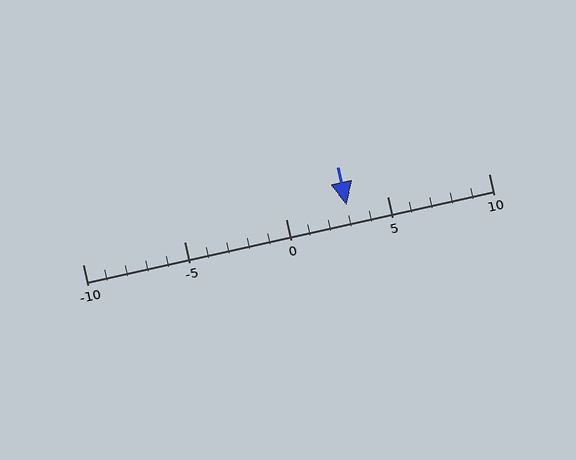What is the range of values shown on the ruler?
The ruler shows values from -10 to 10.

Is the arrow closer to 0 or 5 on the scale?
The arrow is closer to 5.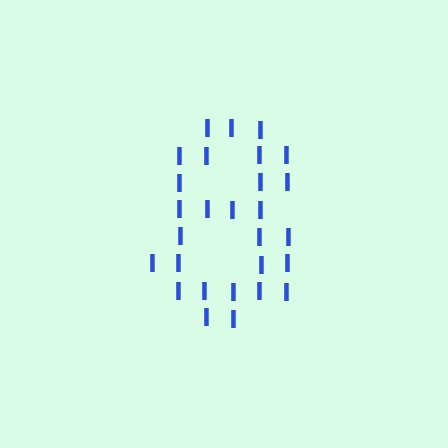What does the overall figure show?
The overall figure shows the digit 8.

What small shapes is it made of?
It is made of small letter I's.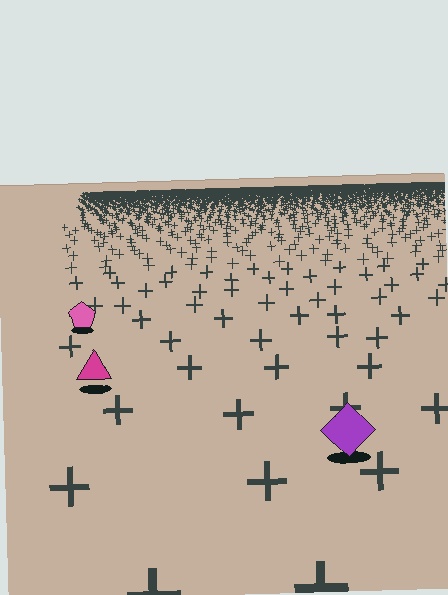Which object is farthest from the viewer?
The pink pentagon is farthest from the viewer. It appears smaller and the ground texture around it is denser.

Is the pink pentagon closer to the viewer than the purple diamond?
No. The purple diamond is closer — you can tell from the texture gradient: the ground texture is coarser near it.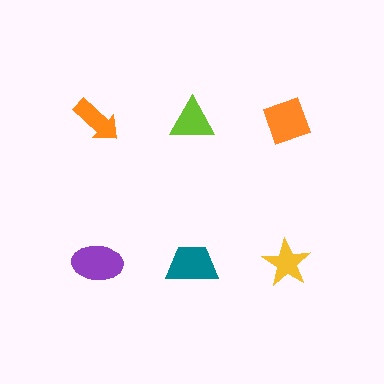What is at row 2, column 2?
A teal trapezoid.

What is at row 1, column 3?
An orange diamond.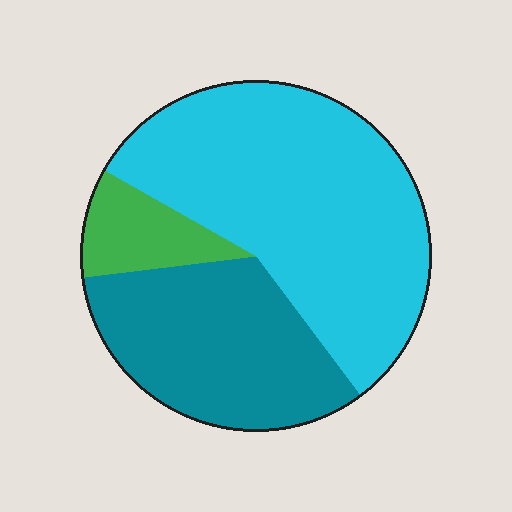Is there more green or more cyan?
Cyan.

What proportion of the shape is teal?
Teal takes up between a quarter and a half of the shape.